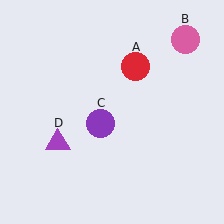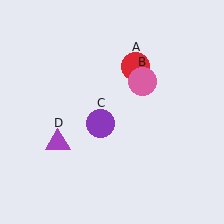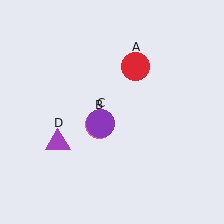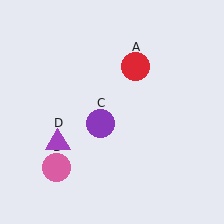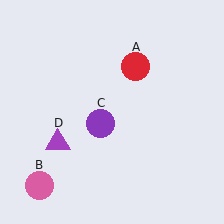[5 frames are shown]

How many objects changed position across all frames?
1 object changed position: pink circle (object B).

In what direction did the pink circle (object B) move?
The pink circle (object B) moved down and to the left.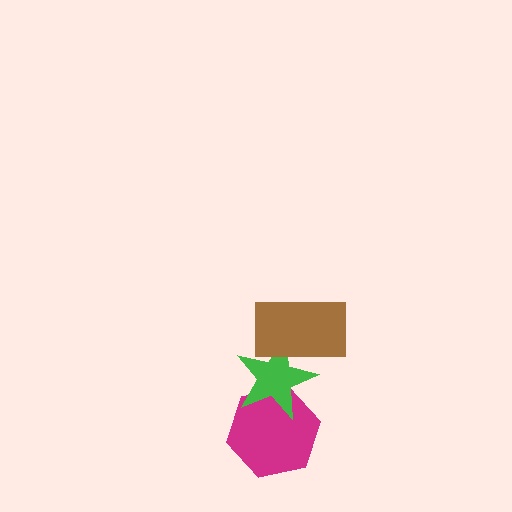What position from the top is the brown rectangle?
The brown rectangle is 1st from the top.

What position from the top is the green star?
The green star is 2nd from the top.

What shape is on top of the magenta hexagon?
The green star is on top of the magenta hexagon.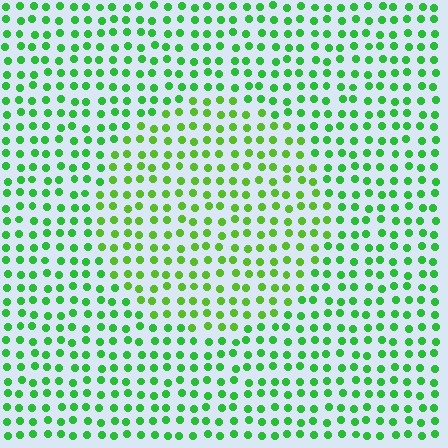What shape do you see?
I see a circle.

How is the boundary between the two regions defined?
The boundary is defined purely by a slight shift in hue (about 24 degrees). Spacing, size, and orientation are identical on both sides.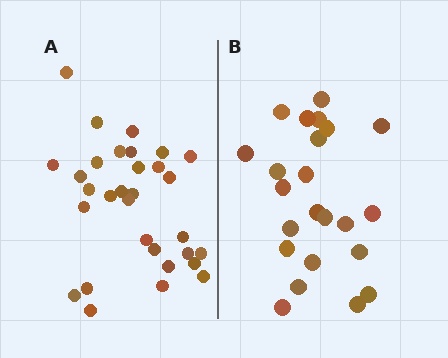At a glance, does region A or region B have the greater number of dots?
Region A (the left region) has more dots.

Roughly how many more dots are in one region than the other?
Region A has roughly 8 or so more dots than region B.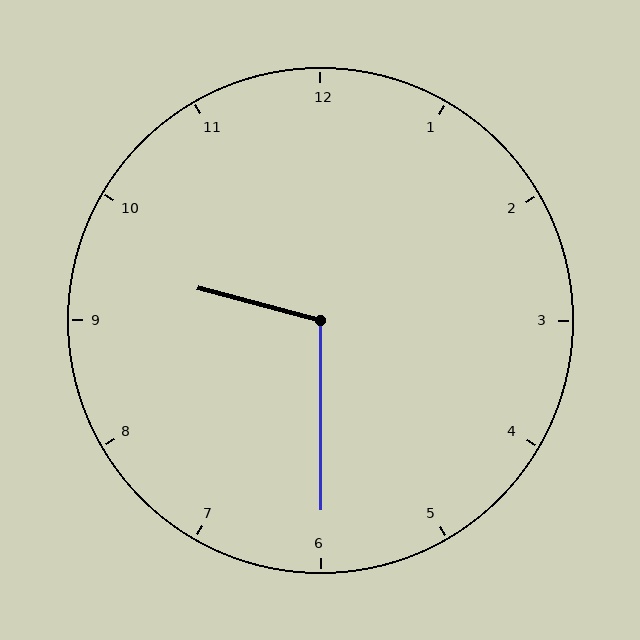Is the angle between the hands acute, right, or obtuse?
It is obtuse.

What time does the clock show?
9:30.